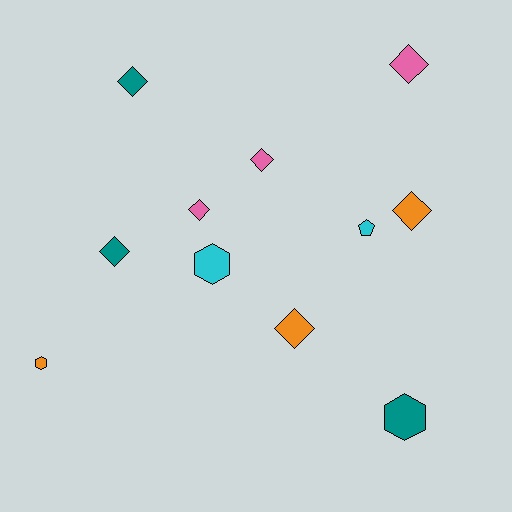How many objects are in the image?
There are 11 objects.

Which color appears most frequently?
Pink, with 3 objects.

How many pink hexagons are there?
There are no pink hexagons.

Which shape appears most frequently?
Diamond, with 7 objects.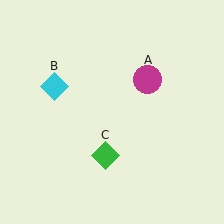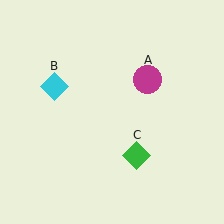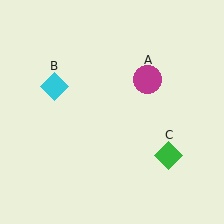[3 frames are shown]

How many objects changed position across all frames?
1 object changed position: green diamond (object C).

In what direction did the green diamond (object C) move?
The green diamond (object C) moved right.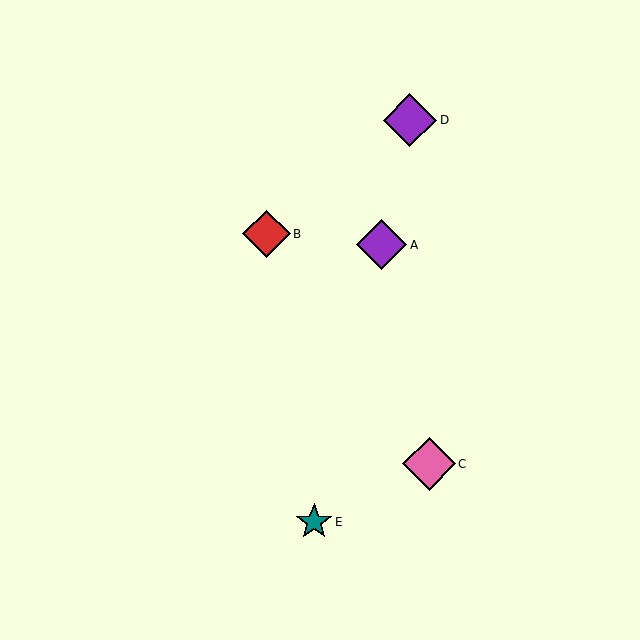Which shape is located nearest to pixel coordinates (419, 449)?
The pink diamond (labeled C) at (429, 464) is nearest to that location.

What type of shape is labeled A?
Shape A is a purple diamond.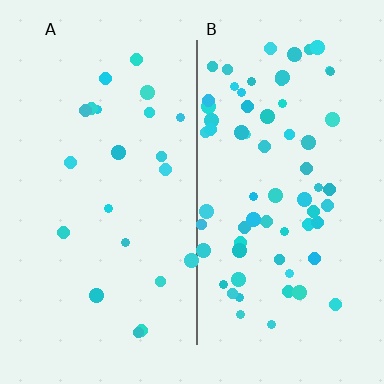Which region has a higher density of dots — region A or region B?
B (the right).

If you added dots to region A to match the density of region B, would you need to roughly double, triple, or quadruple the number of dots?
Approximately triple.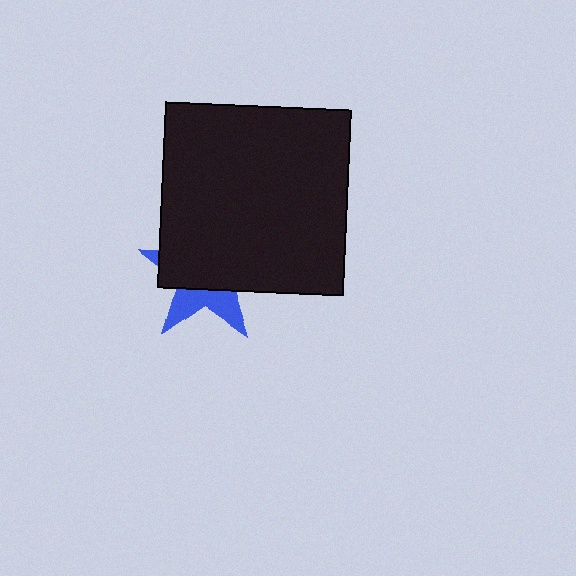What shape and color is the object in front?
The object in front is a black square.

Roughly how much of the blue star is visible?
A small part of it is visible (roughly 35%).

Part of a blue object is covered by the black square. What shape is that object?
It is a star.